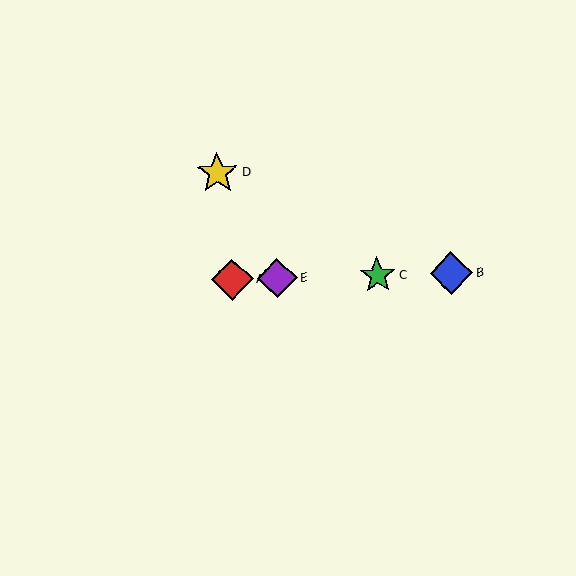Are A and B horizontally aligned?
Yes, both are at y≈280.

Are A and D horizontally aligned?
No, A is at y≈280 and D is at y≈173.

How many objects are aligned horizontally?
4 objects (A, B, C, E) are aligned horizontally.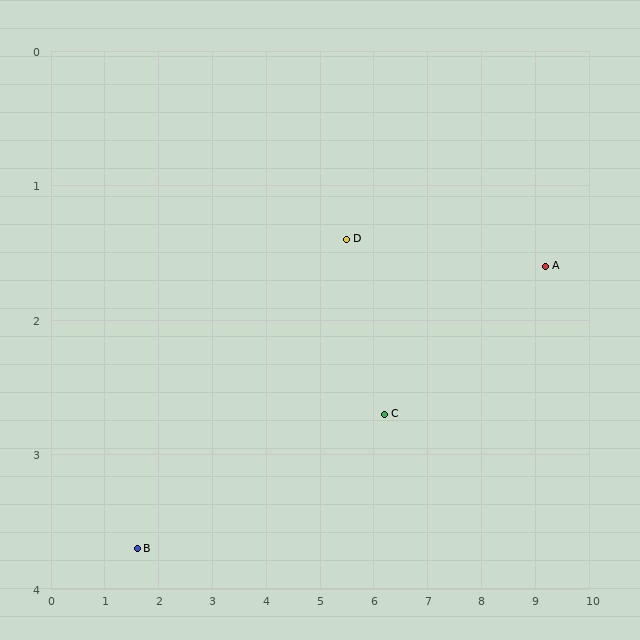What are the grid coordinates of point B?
Point B is at approximately (1.6, 3.7).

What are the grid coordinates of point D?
Point D is at approximately (5.5, 1.4).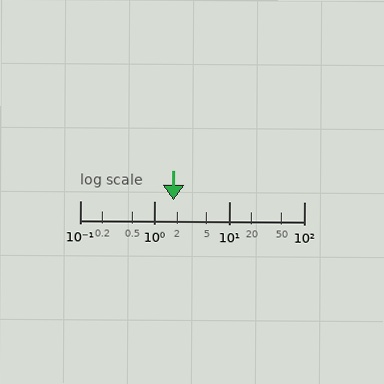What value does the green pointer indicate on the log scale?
The pointer indicates approximately 1.8.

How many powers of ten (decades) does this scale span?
The scale spans 3 decades, from 0.1 to 100.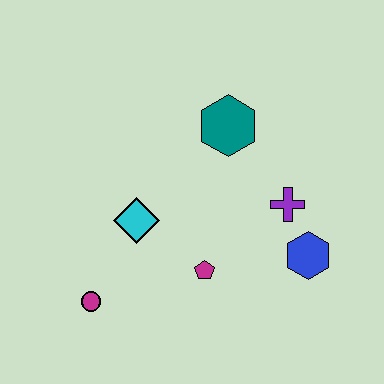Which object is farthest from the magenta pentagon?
The teal hexagon is farthest from the magenta pentagon.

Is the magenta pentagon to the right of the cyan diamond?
Yes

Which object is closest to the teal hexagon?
The purple cross is closest to the teal hexagon.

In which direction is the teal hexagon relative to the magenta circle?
The teal hexagon is above the magenta circle.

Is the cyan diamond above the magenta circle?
Yes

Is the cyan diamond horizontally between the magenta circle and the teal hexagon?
Yes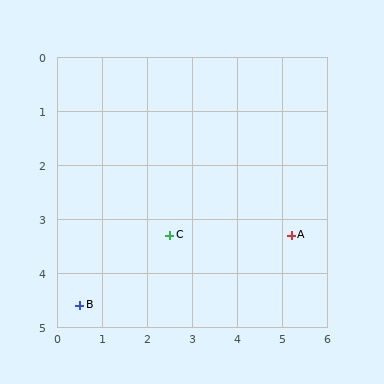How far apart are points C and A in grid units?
Points C and A are about 2.7 grid units apart.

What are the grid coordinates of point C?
Point C is at approximately (2.5, 3.3).